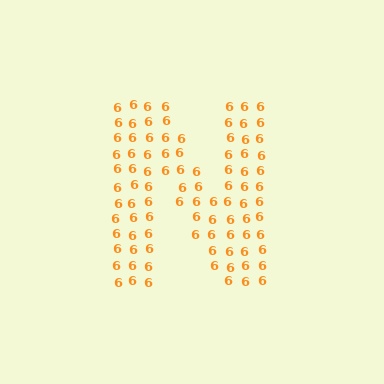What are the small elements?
The small elements are digit 6's.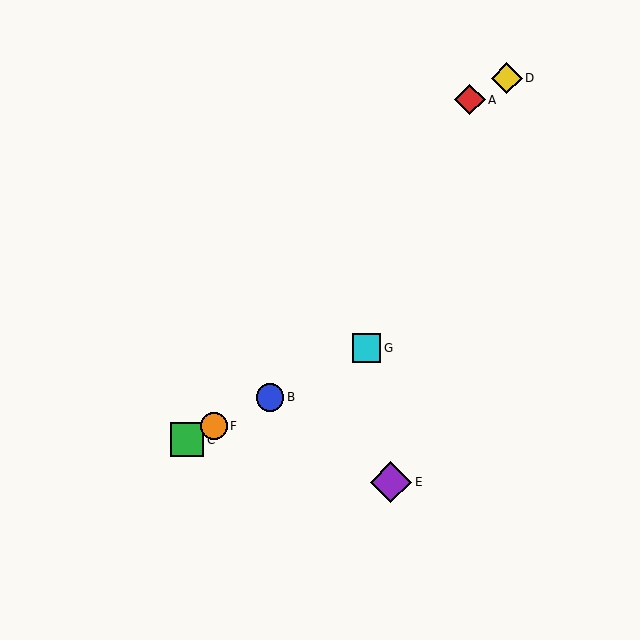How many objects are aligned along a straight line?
4 objects (B, C, F, G) are aligned along a straight line.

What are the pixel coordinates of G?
Object G is at (367, 348).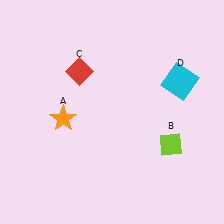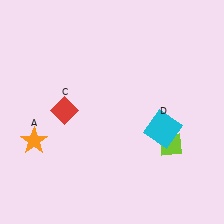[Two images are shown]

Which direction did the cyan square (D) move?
The cyan square (D) moved down.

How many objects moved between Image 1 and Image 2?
3 objects moved between the two images.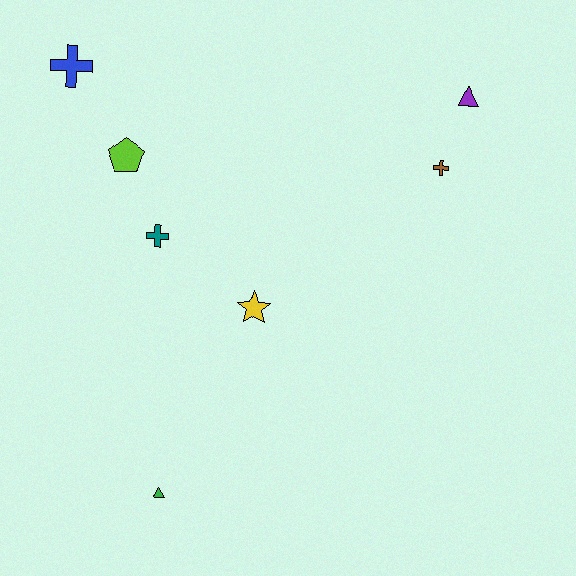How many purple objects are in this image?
There is 1 purple object.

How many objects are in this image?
There are 7 objects.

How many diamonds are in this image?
There are no diamonds.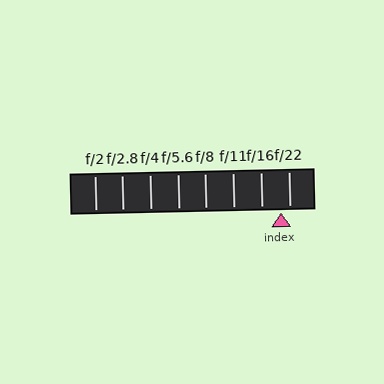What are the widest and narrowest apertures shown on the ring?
The widest aperture shown is f/2 and the narrowest is f/22.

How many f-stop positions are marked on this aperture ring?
There are 8 f-stop positions marked.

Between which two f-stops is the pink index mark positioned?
The index mark is between f/16 and f/22.